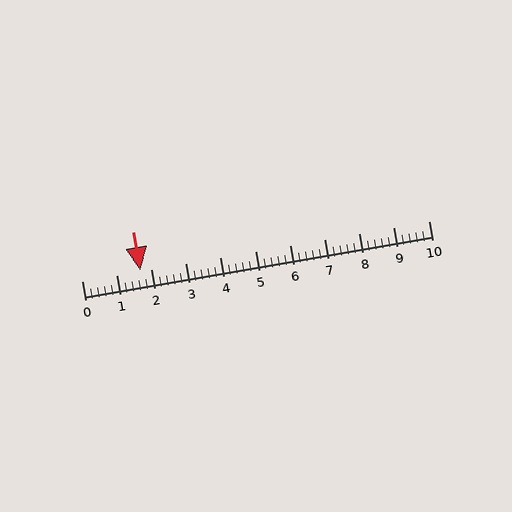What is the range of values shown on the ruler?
The ruler shows values from 0 to 10.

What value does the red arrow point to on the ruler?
The red arrow points to approximately 1.7.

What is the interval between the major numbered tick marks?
The major tick marks are spaced 1 units apart.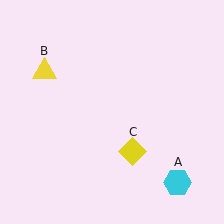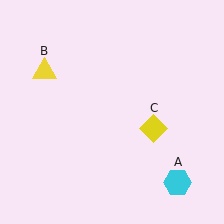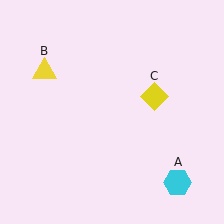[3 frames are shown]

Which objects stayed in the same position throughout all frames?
Cyan hexagon (object A) and yellow triangle (object B) remained stationary.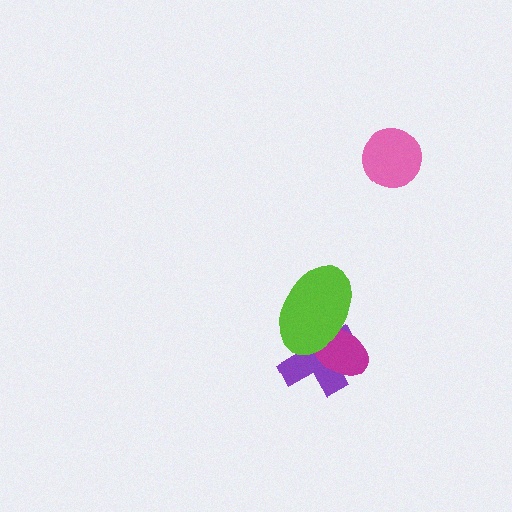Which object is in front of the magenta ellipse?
The lime ellipse is in front of the magenta ellipse.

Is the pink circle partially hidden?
No, no other shape covers it.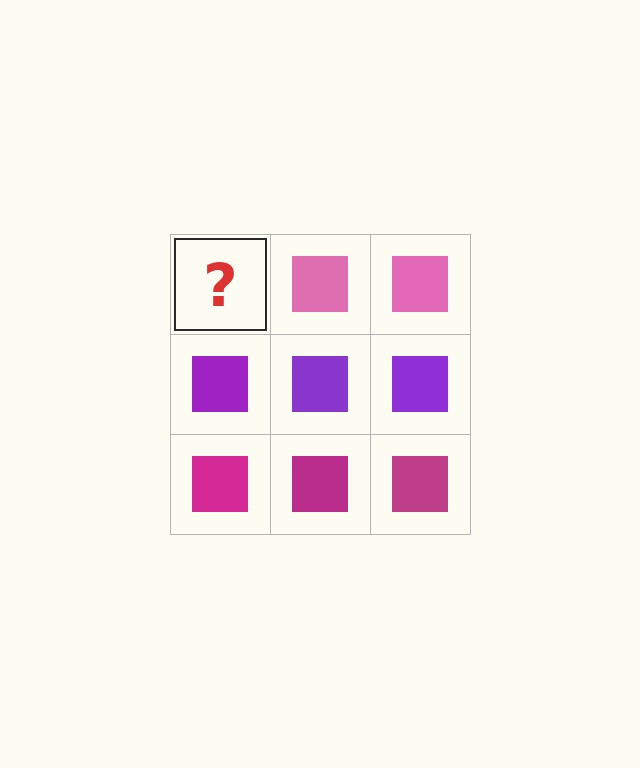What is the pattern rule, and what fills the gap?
The rule is that each row has a consistent color. The gap should be filled with a pink square.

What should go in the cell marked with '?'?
The missing cell should contain a pink square.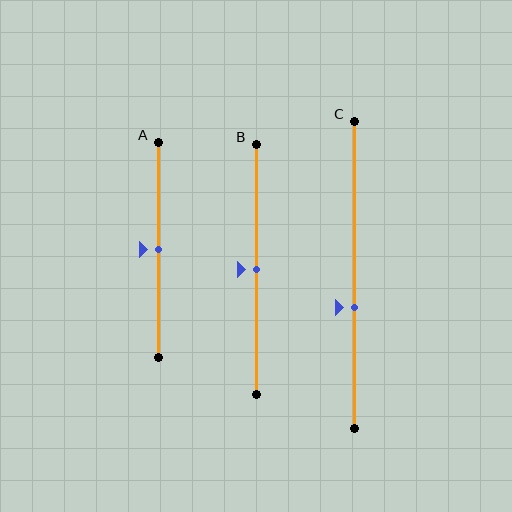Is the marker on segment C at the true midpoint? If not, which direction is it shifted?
No, the marker on segment C is shifted downward by about 11% of the segment length.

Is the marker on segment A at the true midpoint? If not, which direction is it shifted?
Yes, the marker on segment A is at the true midpoint.